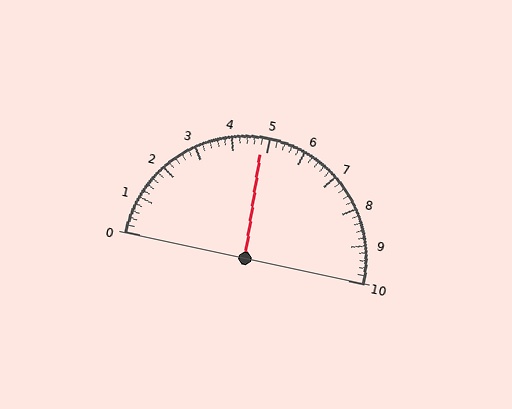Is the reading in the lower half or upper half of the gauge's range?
The reading is in the lower half of the range (0 to 10).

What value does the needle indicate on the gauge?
The needle indicates approximately 4.8.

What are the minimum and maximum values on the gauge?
The gauge ranges from 0 to 10.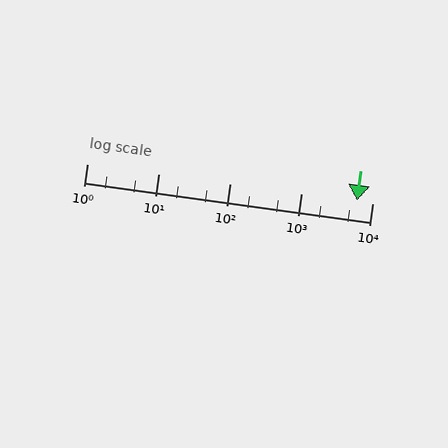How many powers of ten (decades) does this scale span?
The scale spans 4 decades, from 1 to 10000.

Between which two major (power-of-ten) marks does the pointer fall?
The pointer is between 1000 and 10000.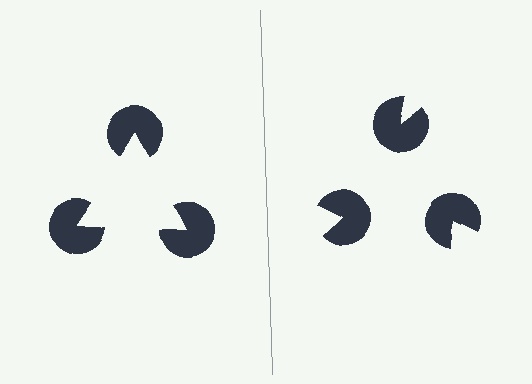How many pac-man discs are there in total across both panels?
6 — 3 on each side.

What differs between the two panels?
The pac-man discs are positioned identically on both sides; only the wedge orientations differ. On the left they align to a triangle; on the right they are misaligned.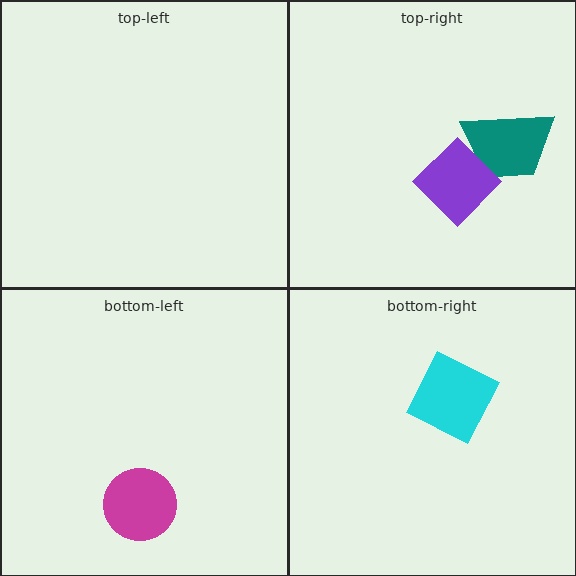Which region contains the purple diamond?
The top-right region.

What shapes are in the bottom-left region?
The magenta circle.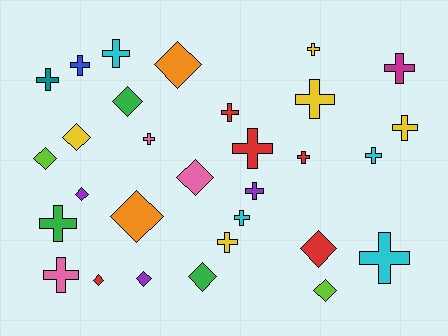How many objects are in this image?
There are 30 objects.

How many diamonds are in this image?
There are 12 diamonds.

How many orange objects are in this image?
There are 2 orange objects.